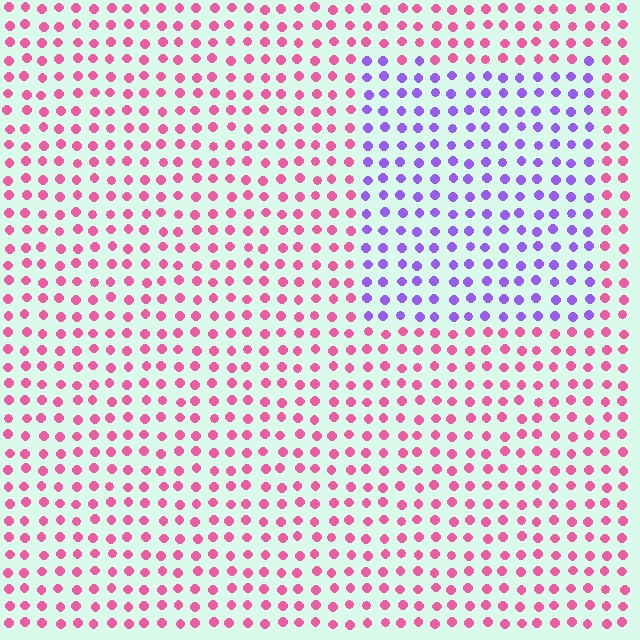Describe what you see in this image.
The image is filled with small pink elements in a uniform arrangement. A rectangle-shaped region is visible where the elements are tinted to a slightly different hue, forming a subtle color boundary.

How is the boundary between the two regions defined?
The boundary is defined purely by a slight shift in hue (about 66 degrees). Spacing, size, and orientation are identical on both sides.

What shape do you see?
I see a rectangle.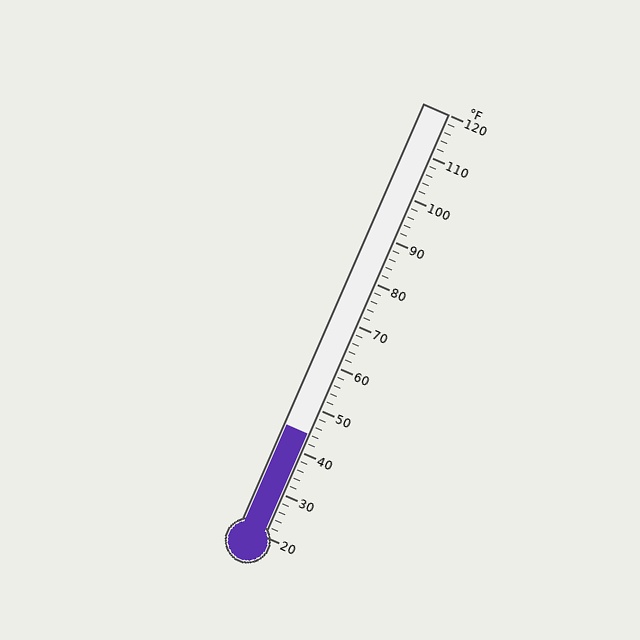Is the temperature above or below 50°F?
The temperature is below 50°F.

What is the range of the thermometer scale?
The thermometer scale ranges from 20°F to 120°F.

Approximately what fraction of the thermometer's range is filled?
The thermometer is filled to approximately 25% of its range.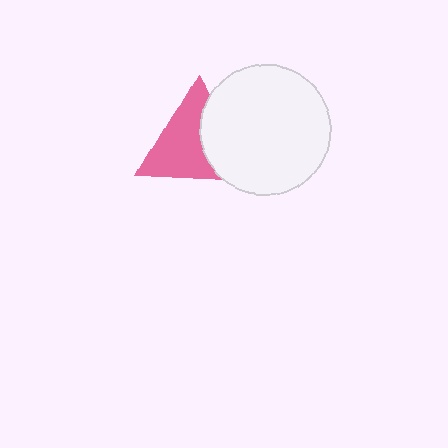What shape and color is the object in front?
The object in front is a white circle.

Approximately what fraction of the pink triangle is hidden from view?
Roughly 37% of the pink triangle is hidden behind the white circle.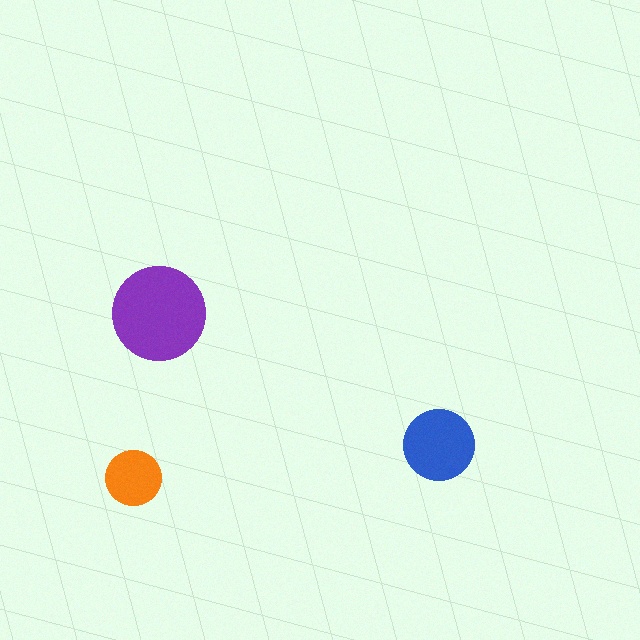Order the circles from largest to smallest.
the purple one, the blue one, the orange one.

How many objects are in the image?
There are 3 objects in the image.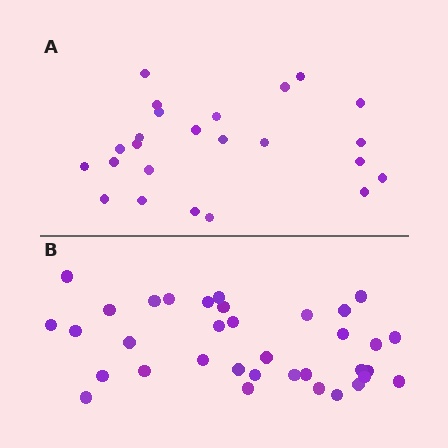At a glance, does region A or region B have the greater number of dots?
Region B (the bottom region) has more dots.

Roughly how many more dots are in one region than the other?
Region B has roughly 12 or so more dots than region A.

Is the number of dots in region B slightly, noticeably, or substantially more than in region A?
Region B has substantially more. The ratio is roughly 1.5 to 1.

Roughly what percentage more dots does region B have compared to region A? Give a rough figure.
About 45% more.